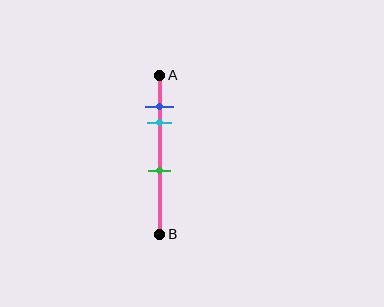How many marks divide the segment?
There are 3 marks dividing the segment.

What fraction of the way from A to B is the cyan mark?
The cyan mark is approximately 30% (0.3) of the way from A to B.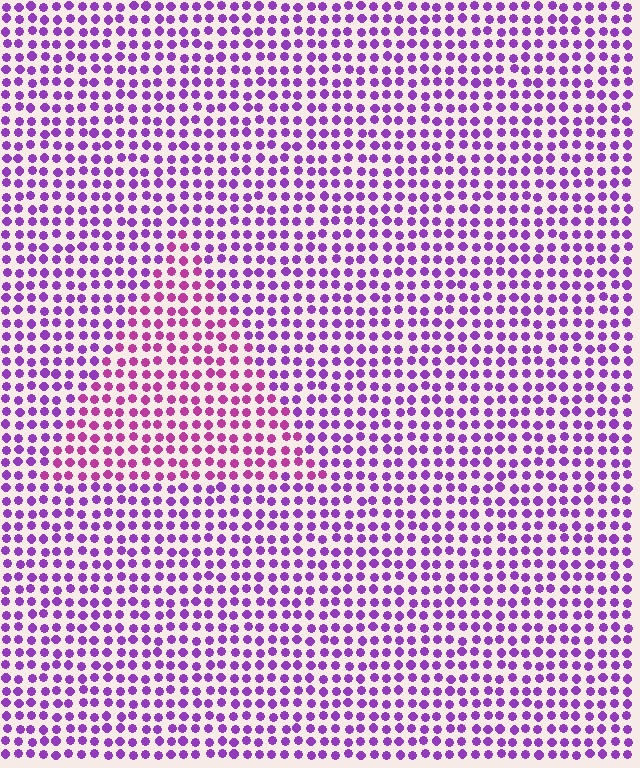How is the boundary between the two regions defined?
The boundary is defined purely by a slight shift in hue (about 32 degrees). Spacing, size, and orientation are identical on both sides.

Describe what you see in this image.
The image is filled with small purple elements in a uniform arrangement. A triangle-shaped region is visible where the elements are tinted to a slightly different hue, forming a subtle color boundary.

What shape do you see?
I see a triangle.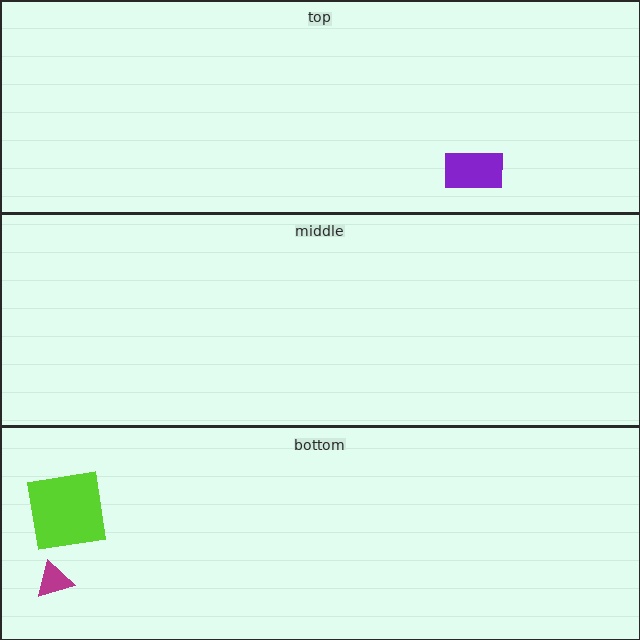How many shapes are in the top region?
1.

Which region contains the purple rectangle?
The top region.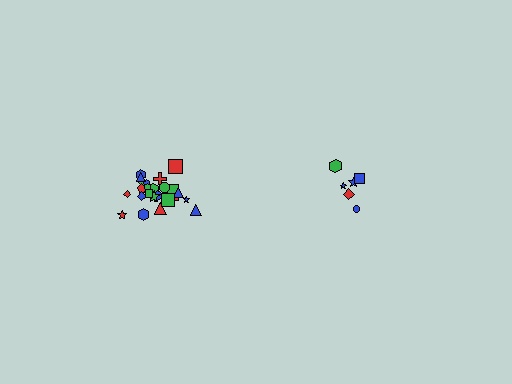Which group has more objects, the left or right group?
The left group.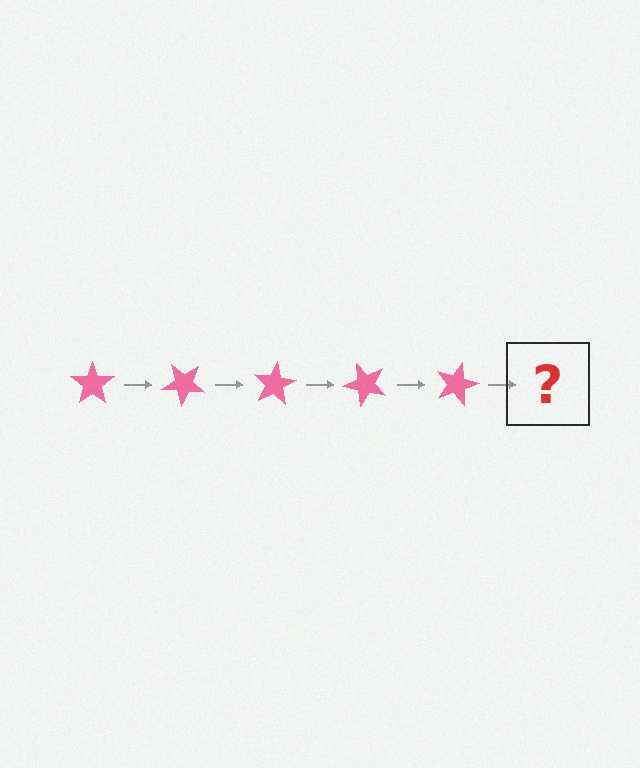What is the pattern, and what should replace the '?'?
The pattern is that the star rotates 40 degrees each step. The '?' should be a pink star rotated 200 degrees.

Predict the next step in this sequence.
The next step is a pink star rotated 200 degrees.